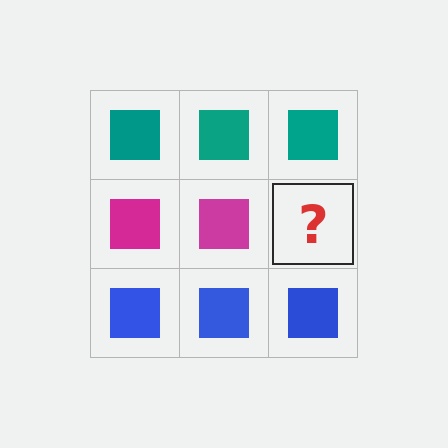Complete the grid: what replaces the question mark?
The question mark should be replaced with a magenta square.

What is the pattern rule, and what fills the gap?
The rule is that each row has a consistent color. The gap should be filled with a magenta square.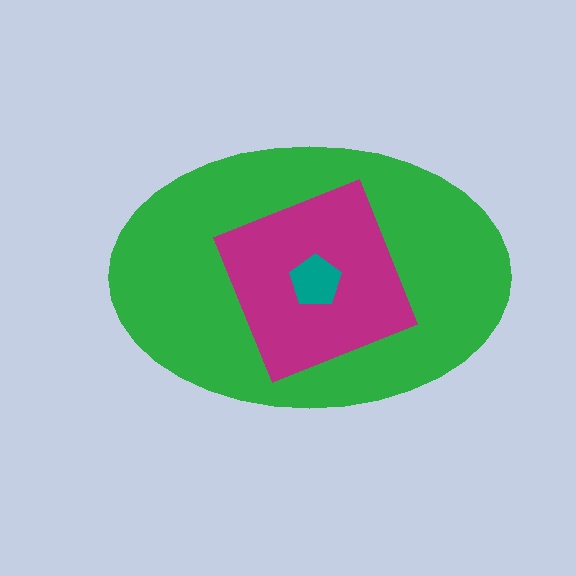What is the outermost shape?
The green ellipse.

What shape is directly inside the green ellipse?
The magenta diamond.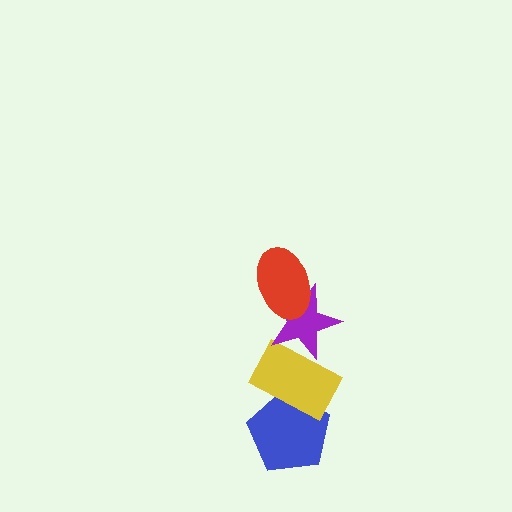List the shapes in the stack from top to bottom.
From top to bottom: the red ellipse, the purple star, the yellow rectangle, the blue pentagon.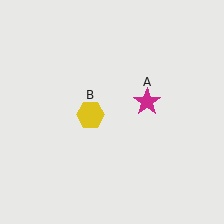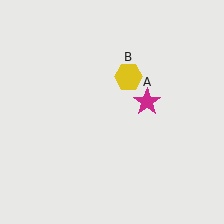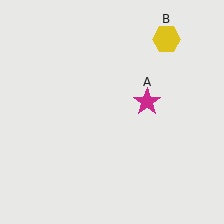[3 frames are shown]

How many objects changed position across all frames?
1 object changed position: yellow hexagon (object B).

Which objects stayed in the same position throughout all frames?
Magenta star (object A) remained stationary.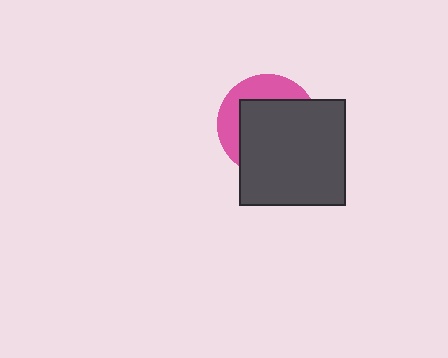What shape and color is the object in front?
The object in front is a dark gray square.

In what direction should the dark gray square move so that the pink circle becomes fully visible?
The dark gray square should move toward the lower-right. That is the shortest direction to clear the overlap and leave the pink circle fully visible.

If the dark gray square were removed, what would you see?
You would see the complete pink circle.